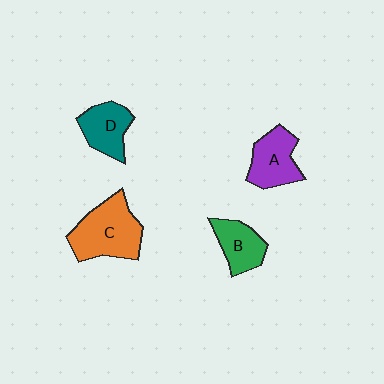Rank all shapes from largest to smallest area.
From largest to smallest: C (orange), A (purple), D (teal), B (green).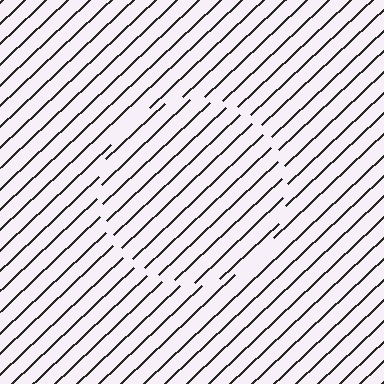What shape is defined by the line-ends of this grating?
An illusory circle. The interior of the shape contains the same grating, shifted by half a period — the contour is defined by the phase discontinuity where line-ends from the inner and outer gratings abut.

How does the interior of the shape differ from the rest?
The interior of the shape contains the same grating, shifted by half a period — the contour is defined by the phase discontinuity where line-ends from the inner and outer gratings abut.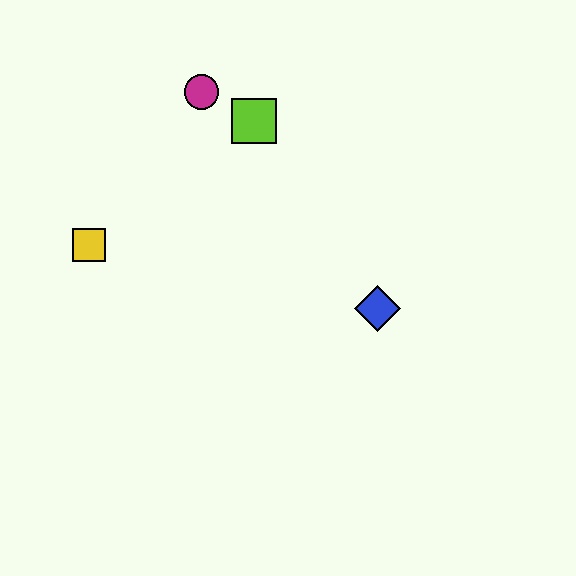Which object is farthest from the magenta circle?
The blue diamond is farthest from the magenta circle.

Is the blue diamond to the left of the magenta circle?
No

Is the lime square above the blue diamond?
Yes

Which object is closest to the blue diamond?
The lime square is closest to the blue diamond.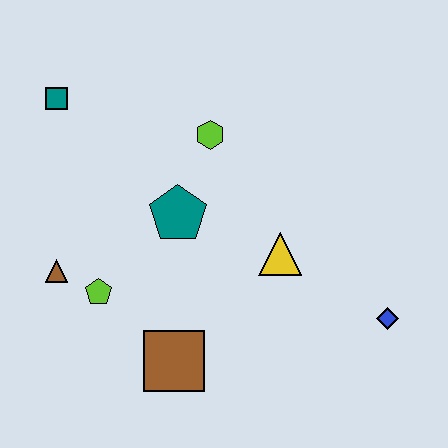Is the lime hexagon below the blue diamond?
No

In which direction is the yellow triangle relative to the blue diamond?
The yellow triangle is to the left of the blue diamond.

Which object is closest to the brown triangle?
The lime pentagon is closest to the brown triangle.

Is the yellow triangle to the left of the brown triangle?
No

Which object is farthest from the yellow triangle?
The teal square is farthest from the yellow triangle.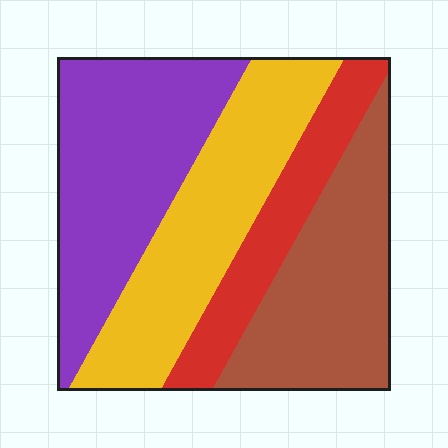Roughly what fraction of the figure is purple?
Purple takes up between a quarter and a half of the figure.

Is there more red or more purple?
Purple.